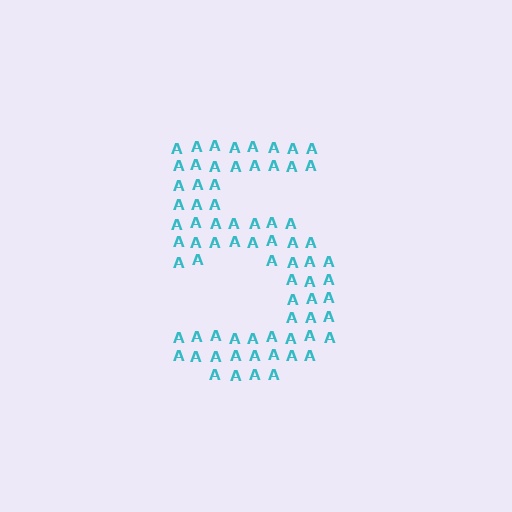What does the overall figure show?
The overall figure shows the digit 5.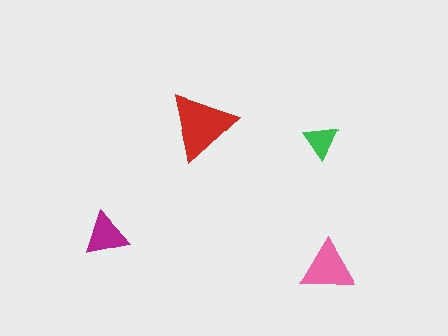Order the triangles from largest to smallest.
the red one, the pink one, the magenta one, the green one.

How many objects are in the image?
There are 4 objects in the image.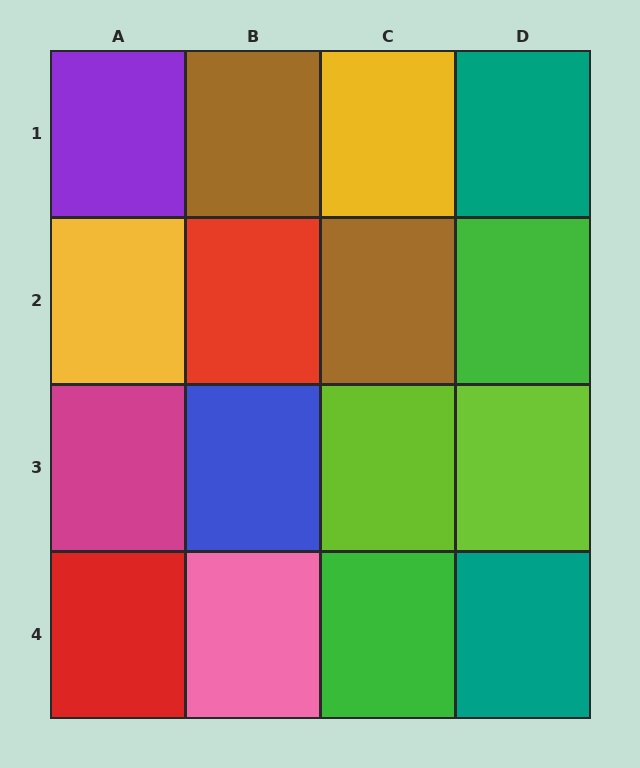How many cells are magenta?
1 cell is magenta.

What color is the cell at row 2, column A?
Yellow.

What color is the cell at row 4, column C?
Green.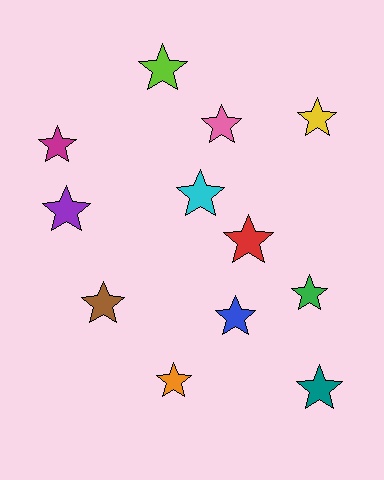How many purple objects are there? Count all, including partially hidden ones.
There is 1 purple object.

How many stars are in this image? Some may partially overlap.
There are 12 stars.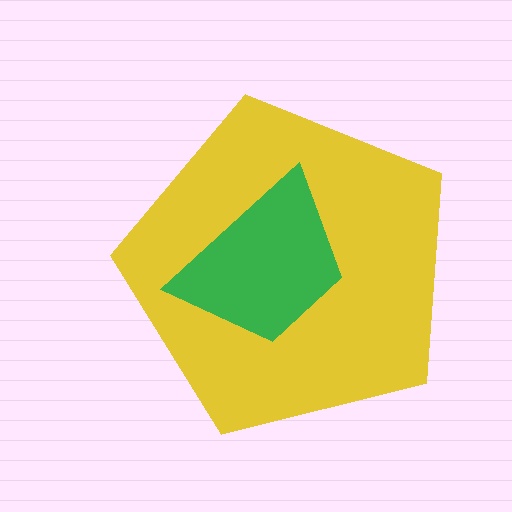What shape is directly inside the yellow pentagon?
The green trapezoid.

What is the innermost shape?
The green trapezoid.